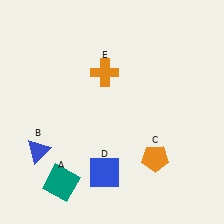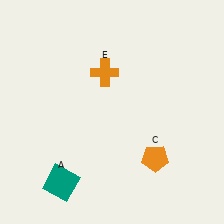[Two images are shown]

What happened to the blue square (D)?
The blue square (D) was removed in Image 2. It was in the bottom-left area of Image 1.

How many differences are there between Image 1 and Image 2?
There are 2 differences between the two images.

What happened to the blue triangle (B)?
The blue triangle (B) was removed in Image 2. It was in the bottom-left area of Image 1.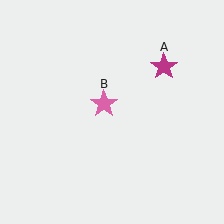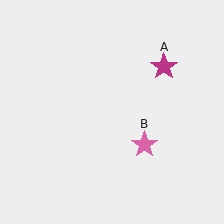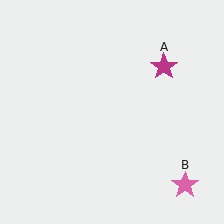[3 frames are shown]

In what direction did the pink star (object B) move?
The pink star (object B) moved down and to the right.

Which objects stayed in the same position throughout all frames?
Magenta star (object A) remained stationary.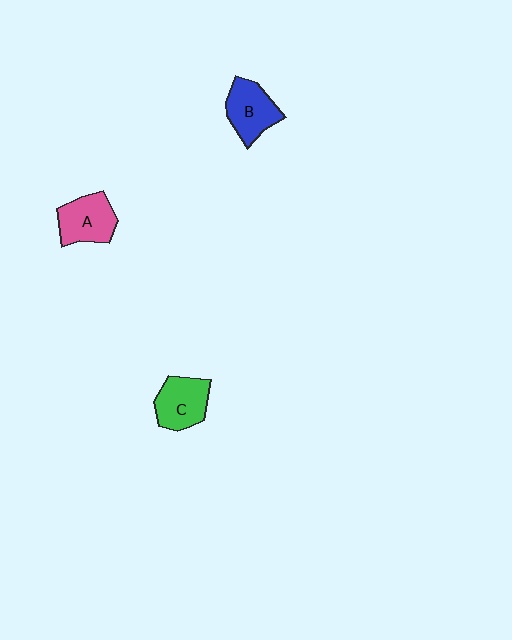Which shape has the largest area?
Shape A (pink).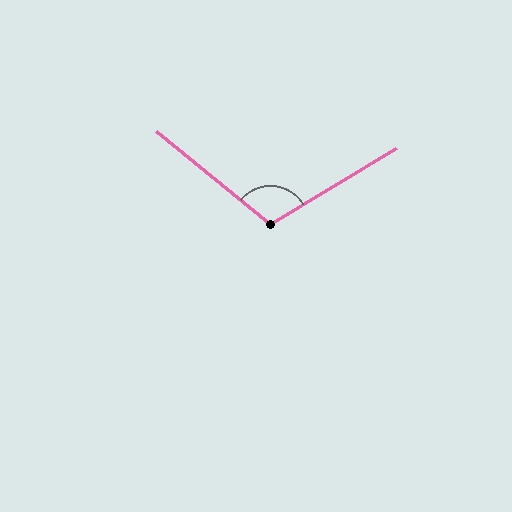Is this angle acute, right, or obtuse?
It is obtuse.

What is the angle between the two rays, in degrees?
Approximately 109 degrees.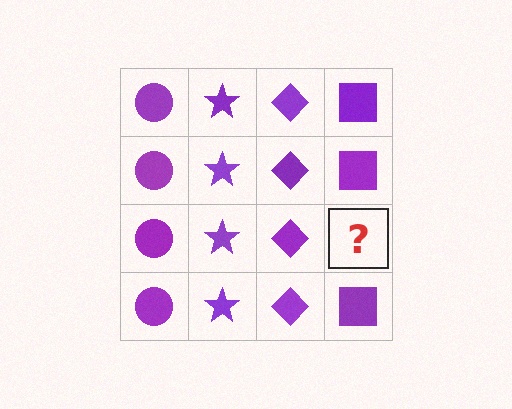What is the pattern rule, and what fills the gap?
The rule is that each column has a consistent shape. The gap should be filled with a purple square.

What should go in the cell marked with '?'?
The missing cell should contain a purple square.